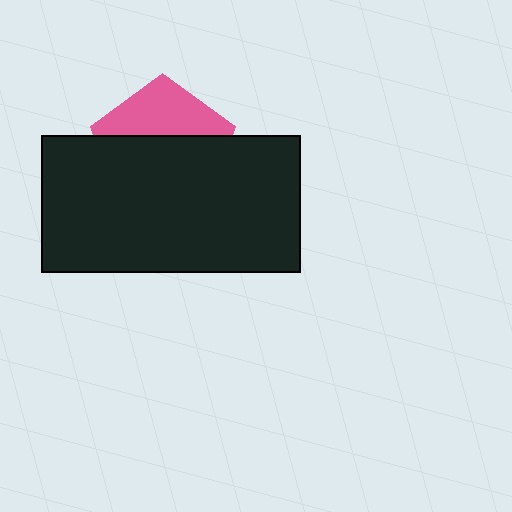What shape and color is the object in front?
The object in front is a black rectangle.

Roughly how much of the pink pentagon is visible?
A small part of it is visible (roughly 37%).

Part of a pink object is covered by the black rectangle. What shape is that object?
It is a pentagon.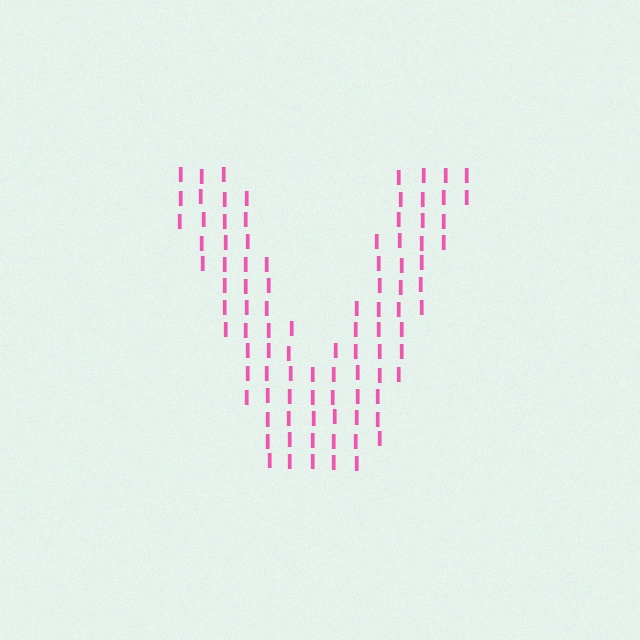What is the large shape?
The large shape is the letter V.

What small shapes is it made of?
It is made of small letter I's.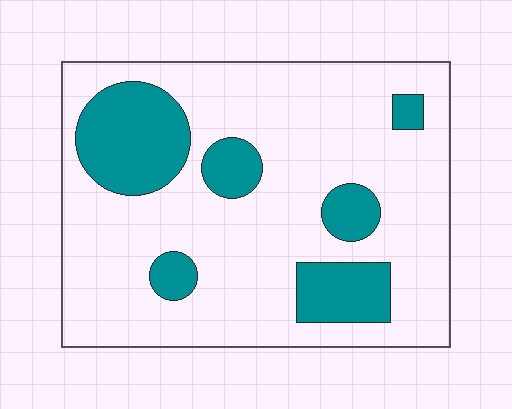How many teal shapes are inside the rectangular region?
6.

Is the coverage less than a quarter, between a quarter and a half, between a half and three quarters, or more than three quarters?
Less than a quarter.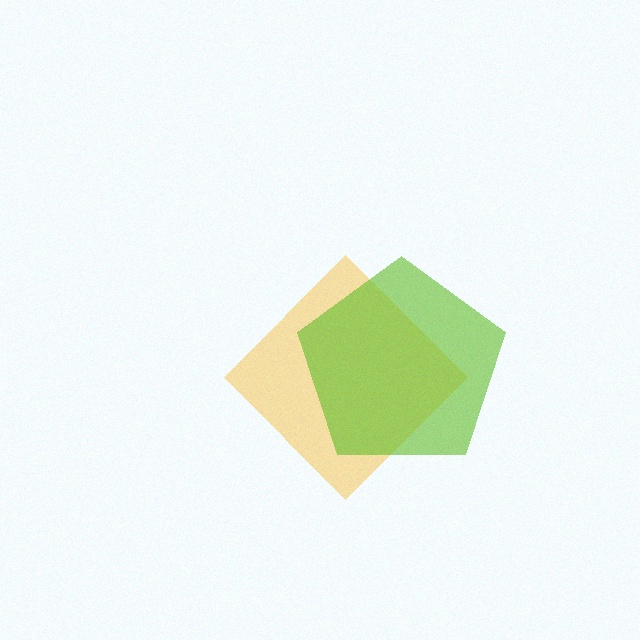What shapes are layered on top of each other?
The layered shapes are: a yellow diamond, a lime pentagon.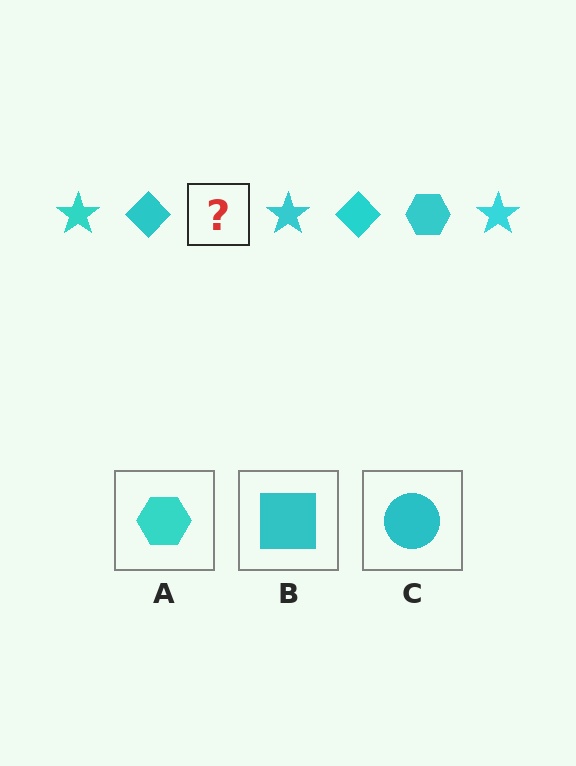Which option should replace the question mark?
Option A.